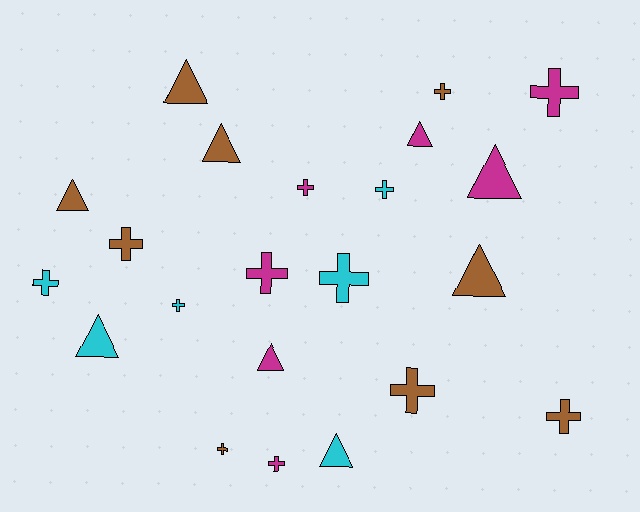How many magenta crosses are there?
There are 4 magenta crosses.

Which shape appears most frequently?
Cross, with 13 objects.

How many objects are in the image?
There are 22 objects.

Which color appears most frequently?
Brown, with 9 objects.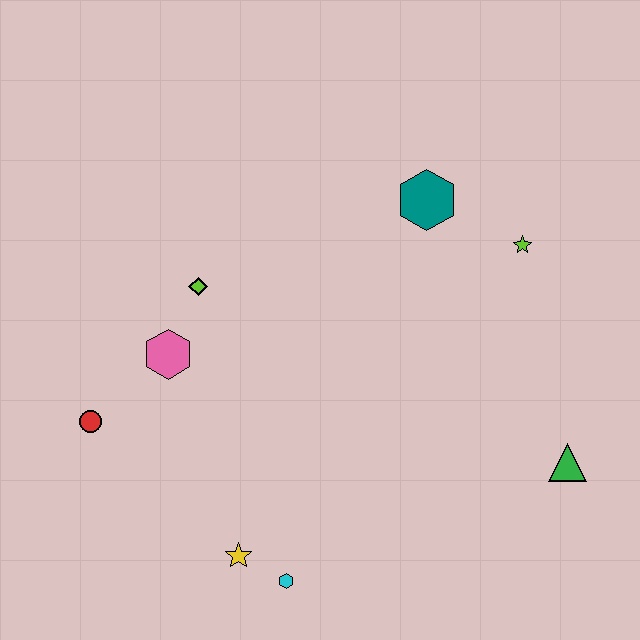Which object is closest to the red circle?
The pink hexagon is closest to the red circle.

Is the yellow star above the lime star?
No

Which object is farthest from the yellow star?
The lime star is farthest from the yellow star.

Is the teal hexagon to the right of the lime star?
No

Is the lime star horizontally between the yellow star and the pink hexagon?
No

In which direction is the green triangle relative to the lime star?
The green triangle is below the lime star.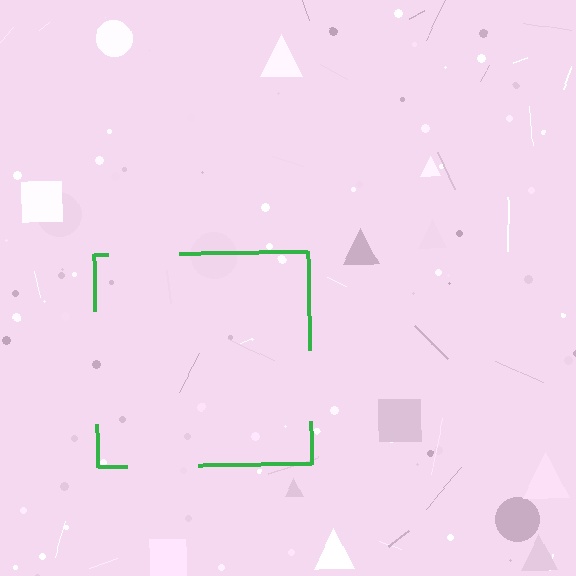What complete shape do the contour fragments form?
The contour fragments form a square.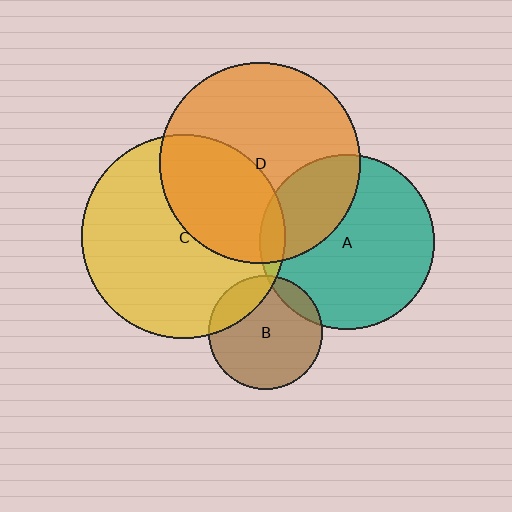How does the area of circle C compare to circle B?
Approximately 3.2 times.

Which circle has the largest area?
Circle C (yellow).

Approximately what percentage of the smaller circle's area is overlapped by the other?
Approximately 5%.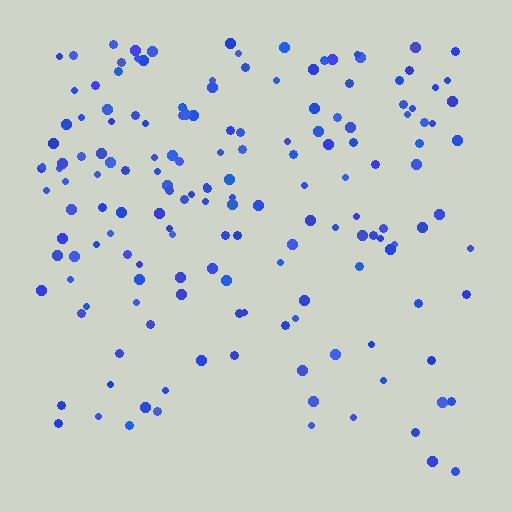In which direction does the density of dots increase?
From bottom to top, with the top side densest.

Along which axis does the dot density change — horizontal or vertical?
Vertical.